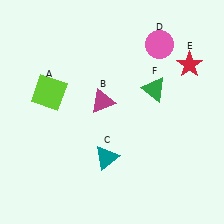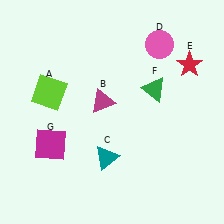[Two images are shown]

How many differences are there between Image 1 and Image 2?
There is 1 difference between the two images.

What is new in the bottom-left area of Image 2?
A magenta square (G) was added in the bottom-left area of Image 2.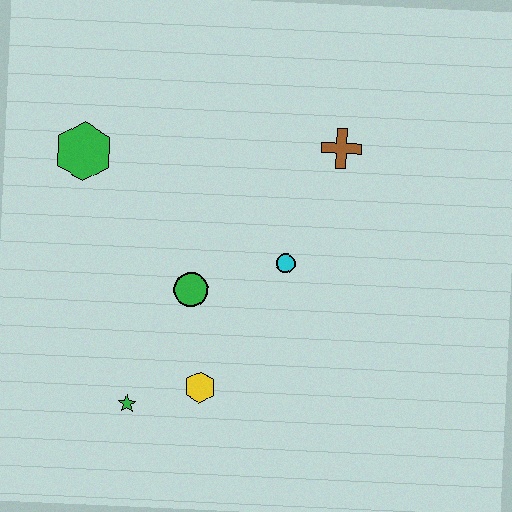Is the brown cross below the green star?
No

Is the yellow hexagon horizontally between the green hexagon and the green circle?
No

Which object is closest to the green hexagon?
The green circle is closest to the green hexagon.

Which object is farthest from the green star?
The brown cross is farthest from the green star.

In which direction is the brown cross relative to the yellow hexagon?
The brown cross is above the yellow hexagon.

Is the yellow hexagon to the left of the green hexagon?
No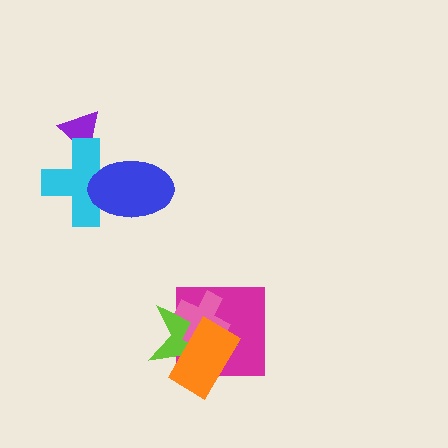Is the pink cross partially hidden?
Yes, it is partially covered by another shape.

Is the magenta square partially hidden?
Yes, it is partially covered by another shape.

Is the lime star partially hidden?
Yes, it is partially covered by another shape.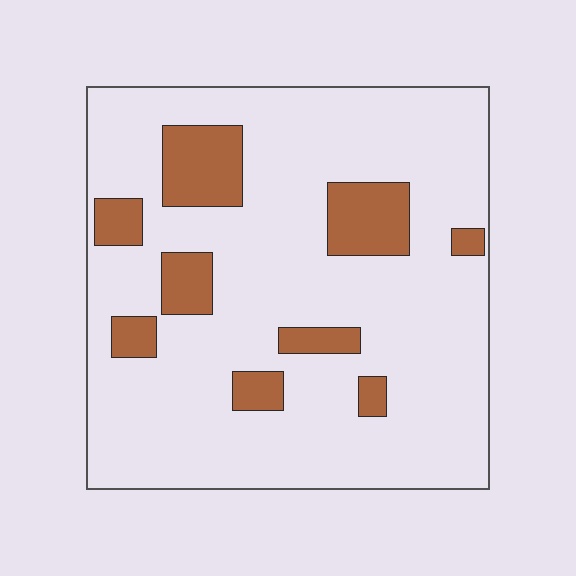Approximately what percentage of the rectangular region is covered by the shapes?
Approximately 15%.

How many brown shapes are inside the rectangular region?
9.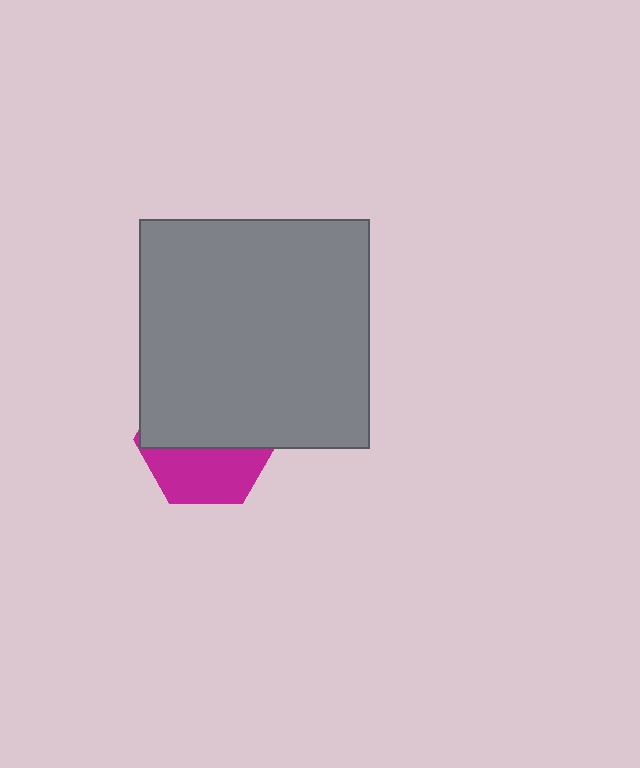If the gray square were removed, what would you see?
You would see the complete magenta hexagon.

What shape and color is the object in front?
The object in front is a gray square.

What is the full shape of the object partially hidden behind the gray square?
The partially hidden object is a magenta hexagon.